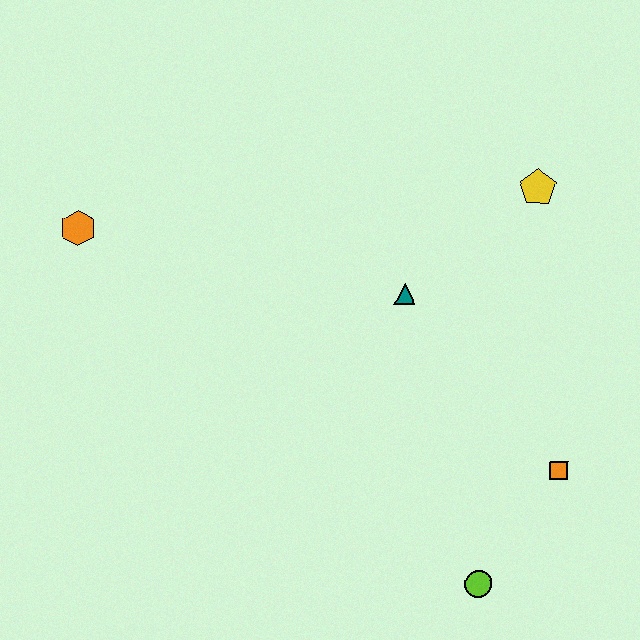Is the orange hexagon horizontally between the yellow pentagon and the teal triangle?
No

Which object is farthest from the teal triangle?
The orange hexagon is farthest from the teal triangle.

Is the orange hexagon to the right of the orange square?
No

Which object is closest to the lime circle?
The orange square is closest to the lime circle.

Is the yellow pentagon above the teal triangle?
Yes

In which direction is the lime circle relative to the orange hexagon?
The lime circle is to the right of the orange hexagon.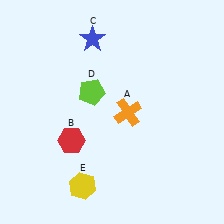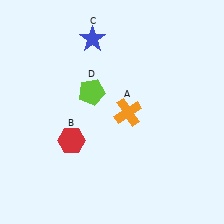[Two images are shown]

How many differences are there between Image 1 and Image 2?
There is 1 difference between the two images.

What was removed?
The yellow hexagon (E) was removed in Image 2.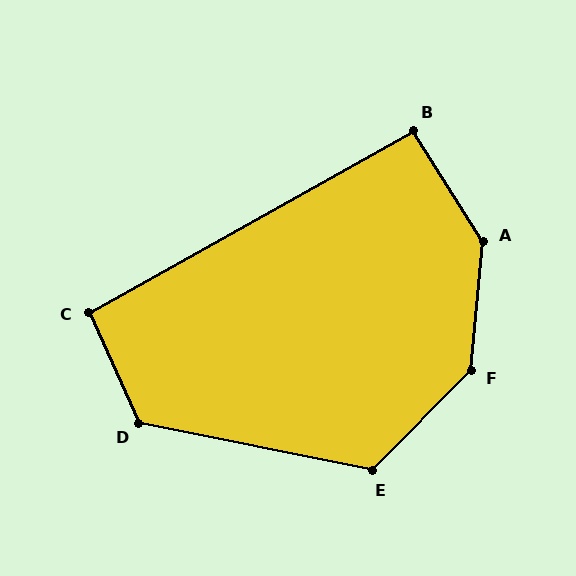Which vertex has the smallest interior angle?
B, at approximately 93 degrees.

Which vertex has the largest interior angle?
A, at approximately 142 degrees.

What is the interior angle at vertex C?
Approximately 95 degrees (approximately right).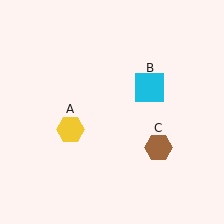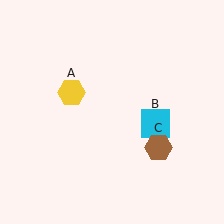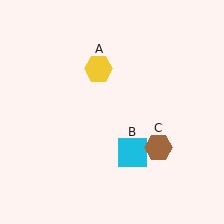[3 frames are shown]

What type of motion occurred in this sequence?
The yellow hexagon (object A), cyan square (object B) rotated clockwise around the center of the scene.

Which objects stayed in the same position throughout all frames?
Brown hexagon (object C) remained stationary.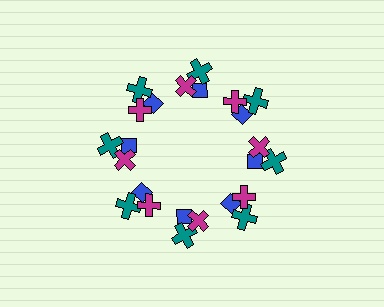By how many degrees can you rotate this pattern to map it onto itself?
The pattern maps onto itself every 45 degrees of rotation.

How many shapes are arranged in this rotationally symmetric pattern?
There are 24 shapes, arranged in 8 groups of 3.